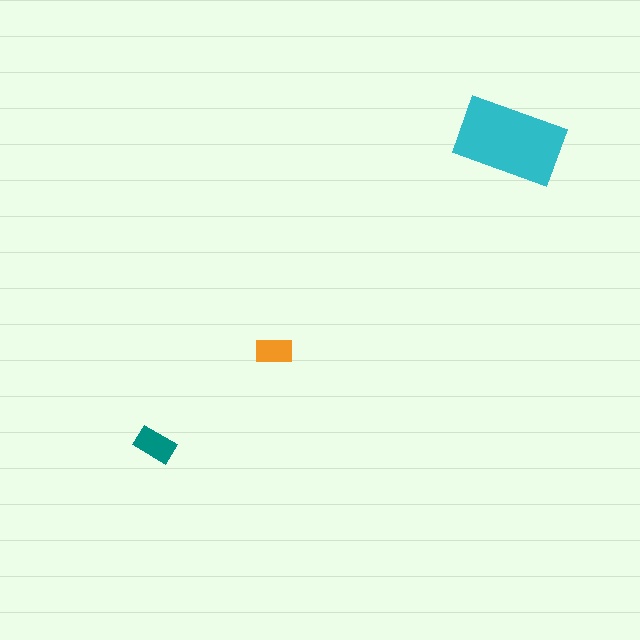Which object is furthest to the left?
The teal rectangle is leftmost.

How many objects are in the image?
There are 3 objects in the image.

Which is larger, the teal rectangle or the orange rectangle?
The teal one.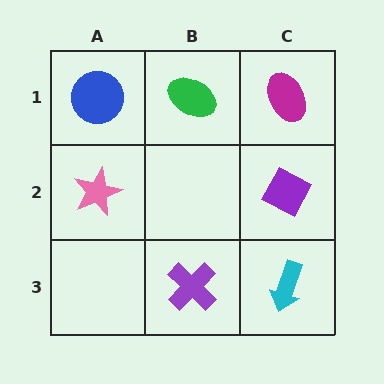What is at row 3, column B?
A purple cross.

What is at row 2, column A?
A pink star.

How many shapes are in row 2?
2 shapes.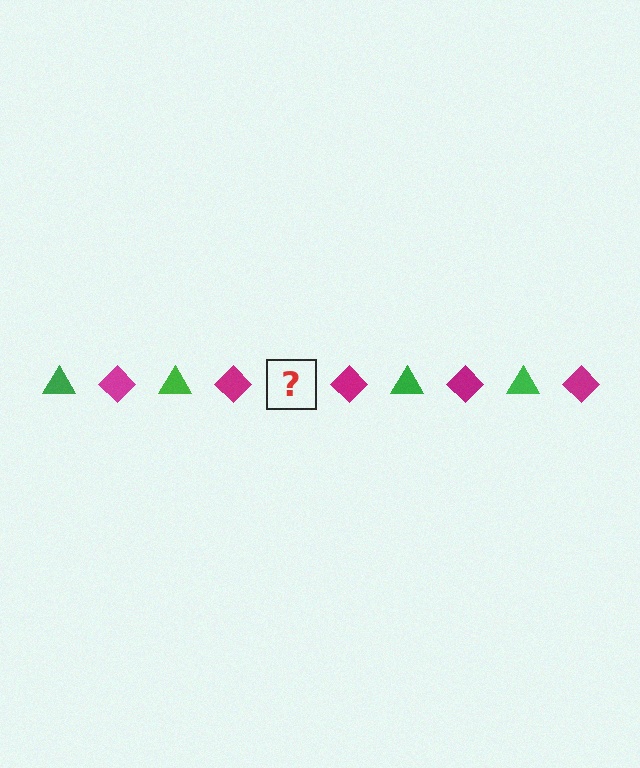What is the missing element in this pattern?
The missing element is a green triangle.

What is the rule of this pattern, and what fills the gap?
The rule is that the pattern alternates between green triangle and magenta diamond. The gap should be filled with a green triangle.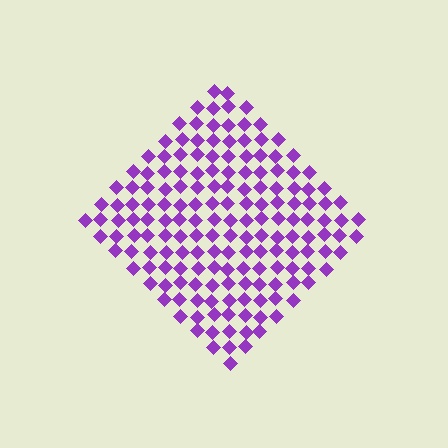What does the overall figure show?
The overall figure shows a diamond.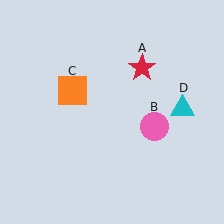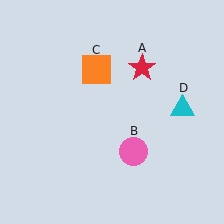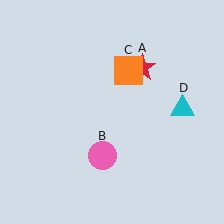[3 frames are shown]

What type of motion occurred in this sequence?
The pink circle (object B), orange square (object C) rotated clockwise around the center of the scene.